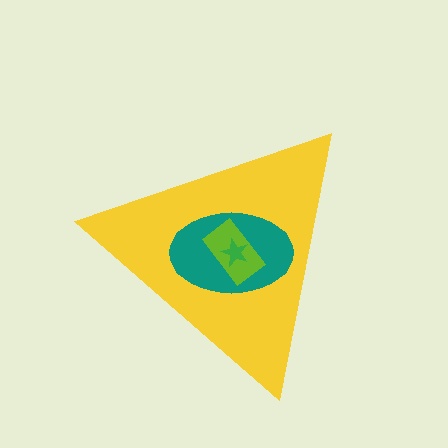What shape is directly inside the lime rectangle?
The green star.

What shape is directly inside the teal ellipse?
The lime rectangle.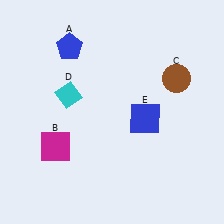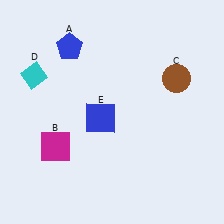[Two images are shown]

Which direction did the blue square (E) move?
The blue square (E) moved left.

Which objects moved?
The objects that moved are: the cyan diamond (D), the blue square (E).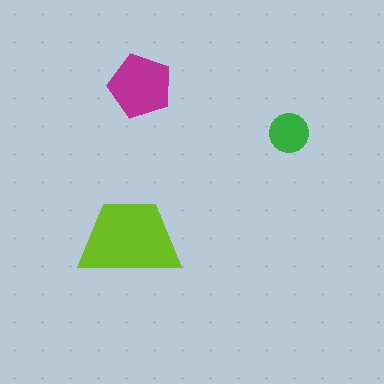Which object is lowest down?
The lime trapezoid is bottommost.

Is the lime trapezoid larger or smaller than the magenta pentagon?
Larger.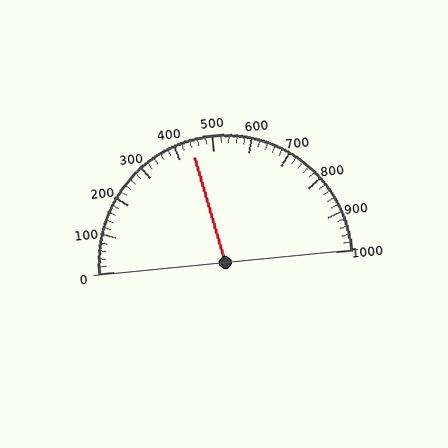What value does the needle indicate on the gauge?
The needle indicates approximately 440.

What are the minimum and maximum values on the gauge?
The gauge ranges from 0 to 1000.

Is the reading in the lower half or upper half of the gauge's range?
The reading is in the lower half of the range (0 to 1000).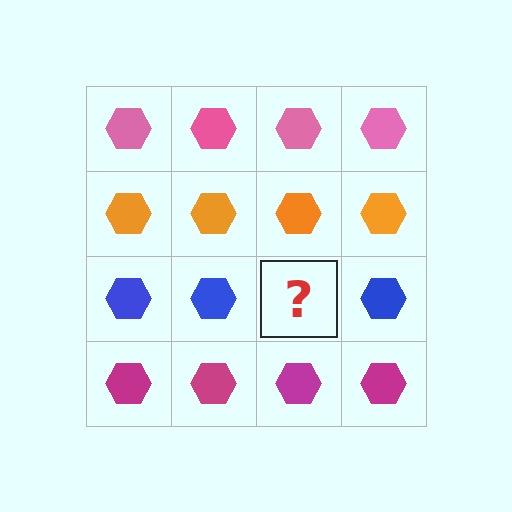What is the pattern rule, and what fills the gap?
The rule is that each row has a consistent color. The gap should be filled with a blue hexagon.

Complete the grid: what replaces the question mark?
The question mark should be replaced with a blue hexagon.